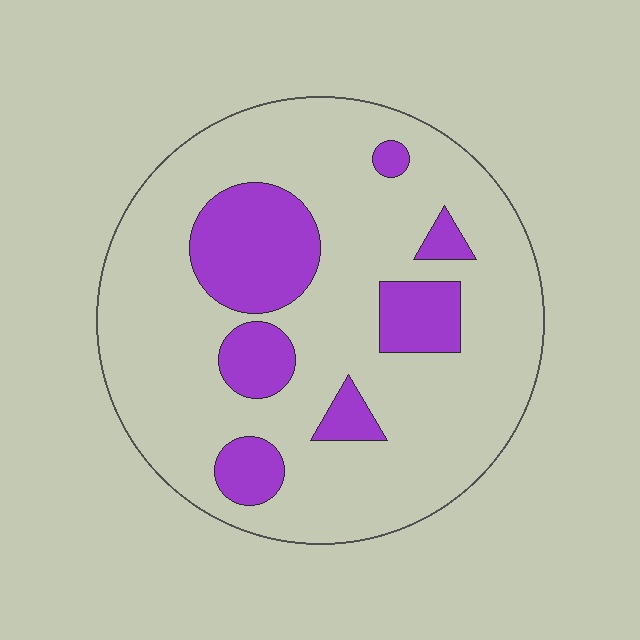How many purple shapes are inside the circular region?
7.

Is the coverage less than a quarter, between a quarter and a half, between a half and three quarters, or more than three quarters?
Less than a quarter.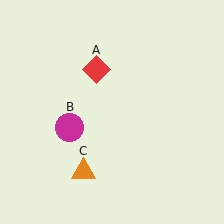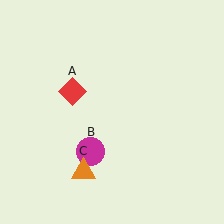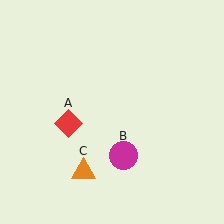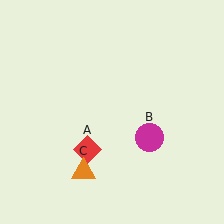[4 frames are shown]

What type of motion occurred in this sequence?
The red diamond (object A), magenta circle (object B) rotated counterclockwise around the center of the scene.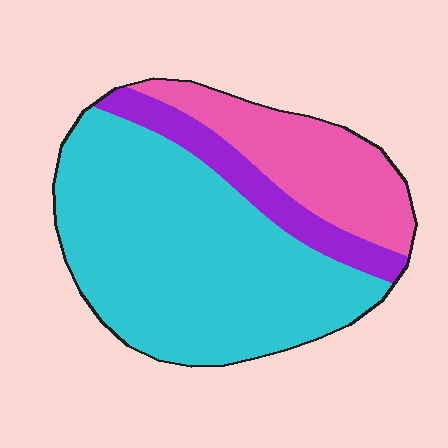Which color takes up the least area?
Purple, at roughly 15%.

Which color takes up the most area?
Cyan, at roughly 65%.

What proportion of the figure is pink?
Pink takes up about one quarter (1/4) of the figure.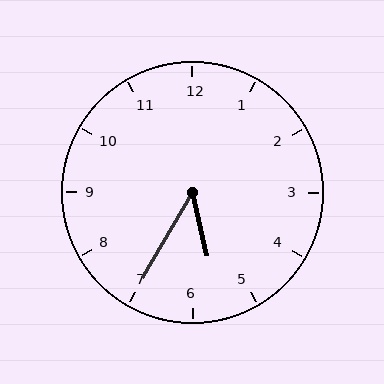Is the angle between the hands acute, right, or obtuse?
It is acute.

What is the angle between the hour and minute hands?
Approximately 42 degrees.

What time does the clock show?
5:35.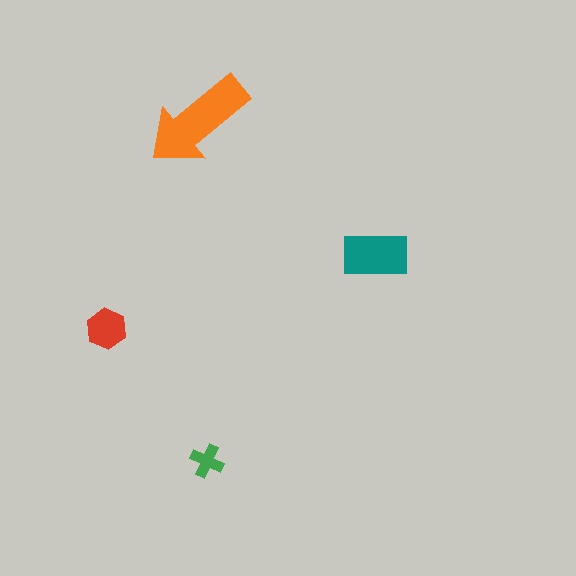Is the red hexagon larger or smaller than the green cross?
Larger.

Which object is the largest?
The orange arrow.